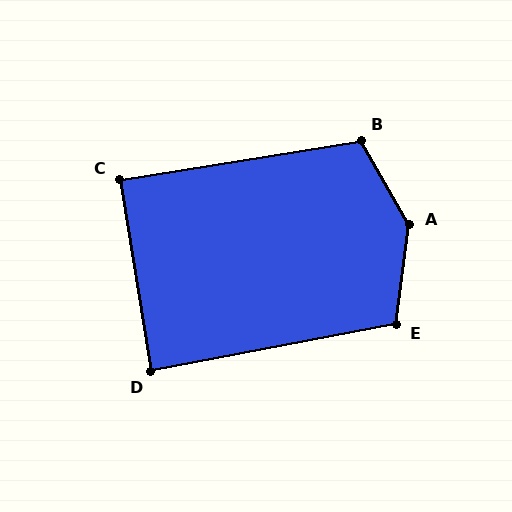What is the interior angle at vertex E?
Approximately 108 degrees (obtuse).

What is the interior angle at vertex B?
Approximately 110 degrees (obtuse).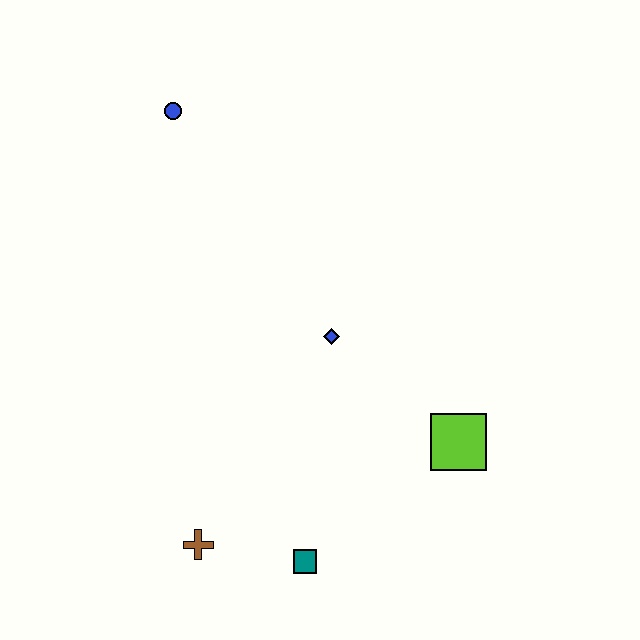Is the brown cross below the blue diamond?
Yes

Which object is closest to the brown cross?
The teal square is closest to the brown cross.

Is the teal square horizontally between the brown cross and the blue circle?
No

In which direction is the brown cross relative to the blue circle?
The brown cross is below the blue circle.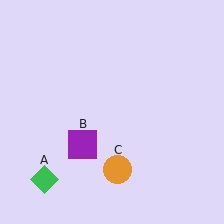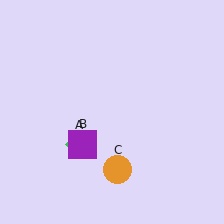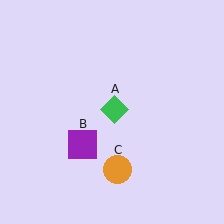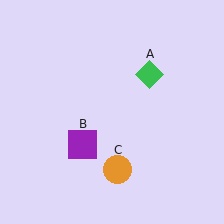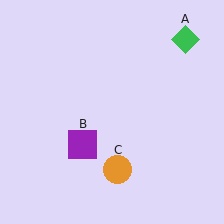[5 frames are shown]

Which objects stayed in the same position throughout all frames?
Purple square (object B) and orange circle (object C) remained stationary.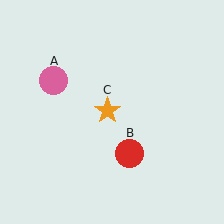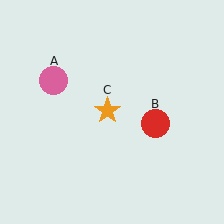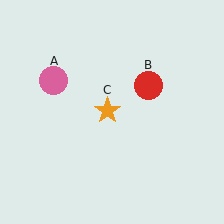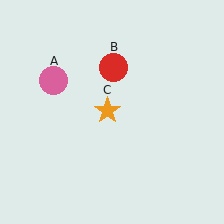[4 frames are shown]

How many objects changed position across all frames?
1 object changed position: red circle (object B).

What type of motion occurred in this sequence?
The red circle (object B) rotated counterclockwise around the center of the scene.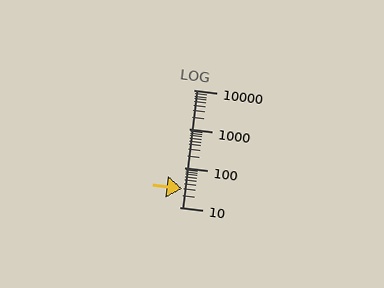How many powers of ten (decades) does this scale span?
The scale spans 3 decades, from 10 to 10000.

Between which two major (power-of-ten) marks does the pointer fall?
The pointer is between 10 and 100.